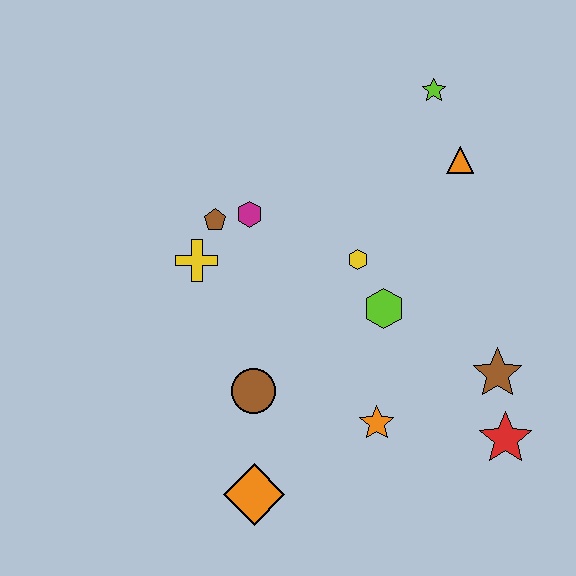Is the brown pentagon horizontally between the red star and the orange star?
No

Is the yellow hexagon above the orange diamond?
Yes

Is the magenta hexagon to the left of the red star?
Yes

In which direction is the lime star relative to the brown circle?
The lime star is above the brown circle.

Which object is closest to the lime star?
The orange triangle is closest to the lime star.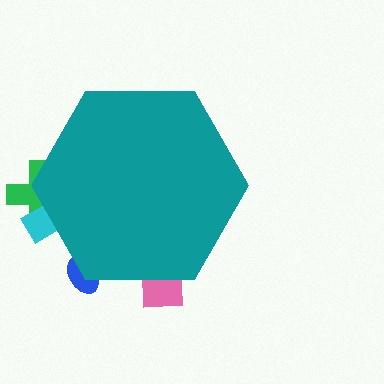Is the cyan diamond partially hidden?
Yes, the cyan diamond is partially hidden behind the teal hexagon.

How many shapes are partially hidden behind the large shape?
4 shapes are partially hidden.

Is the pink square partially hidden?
Yes, the pink square is partially hidden behind the teal hexagon.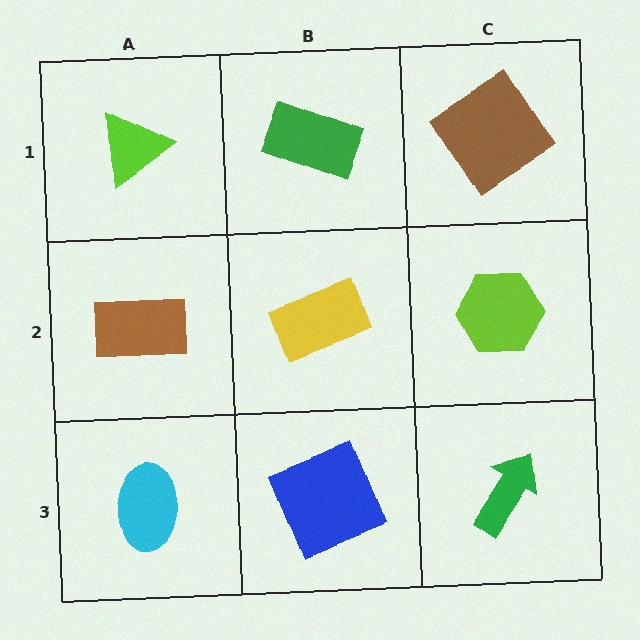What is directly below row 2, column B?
A blue square.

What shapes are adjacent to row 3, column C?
A lime hexagon (row 2, column C), a blue square (row 3, column B).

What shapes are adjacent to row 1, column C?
A lime hexagon (row 2, column C), a green rectangle (row 1, column B).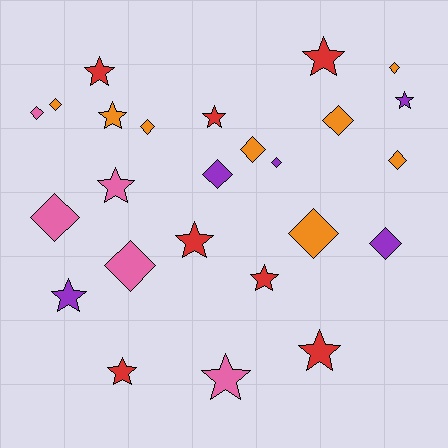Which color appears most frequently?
Orange, with 8 objects.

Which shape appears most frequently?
Diamond, with 13 objects.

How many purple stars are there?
There are 2 purple stars.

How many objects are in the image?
There are 25 objects.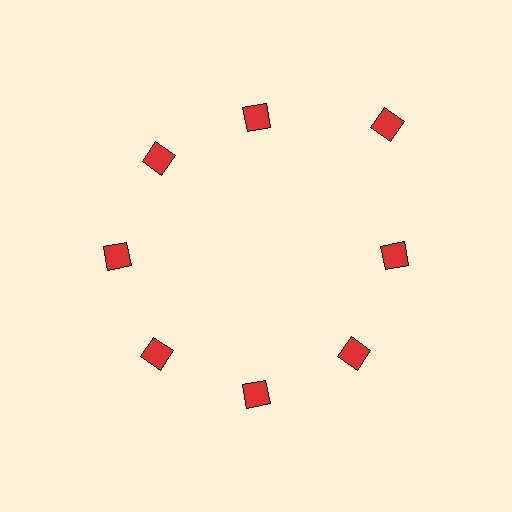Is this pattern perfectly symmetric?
No. The 8 red diamonds are arranged in a ring, but one element near the 2 o'clock position is pushed outward from the center, breaking the 8-fold rotational symmetry.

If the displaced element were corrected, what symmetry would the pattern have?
It would have 8-fold rotational symmetry — the pattern would map onto itself every 45 degrees.